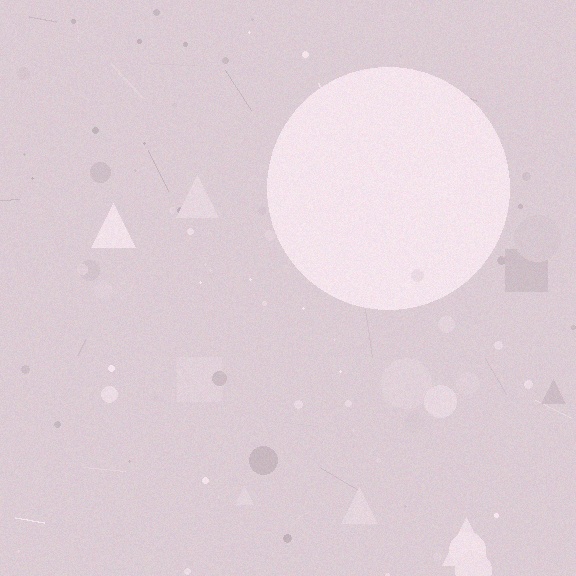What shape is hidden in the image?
A circle is hidden in the image.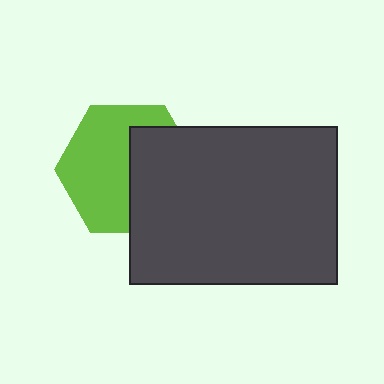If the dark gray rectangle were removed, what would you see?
You would see the complete lime hexagon.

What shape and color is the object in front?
The object in front is a dark gray rectangle.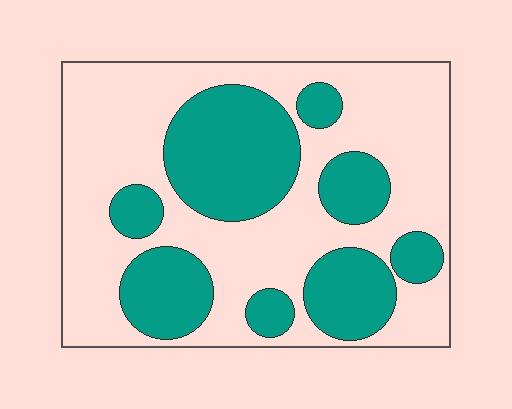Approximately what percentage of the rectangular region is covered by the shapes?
Approximately 35%.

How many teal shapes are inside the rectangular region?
8.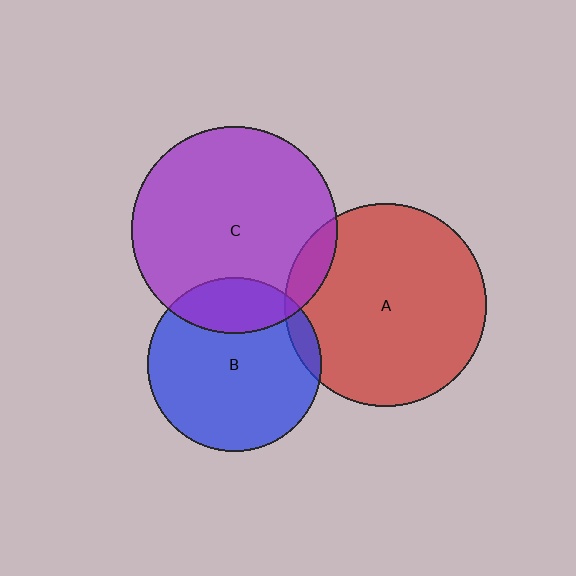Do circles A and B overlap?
Yes.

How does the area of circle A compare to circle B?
Approximately 1.4 times.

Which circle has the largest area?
Circle C (purple).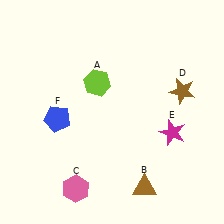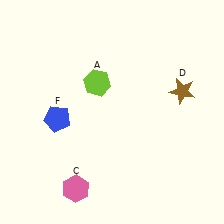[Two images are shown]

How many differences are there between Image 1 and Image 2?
There are 2 differences between the two images.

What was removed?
The magenta star (E), the brown triangle (B) were removed in Image 2.